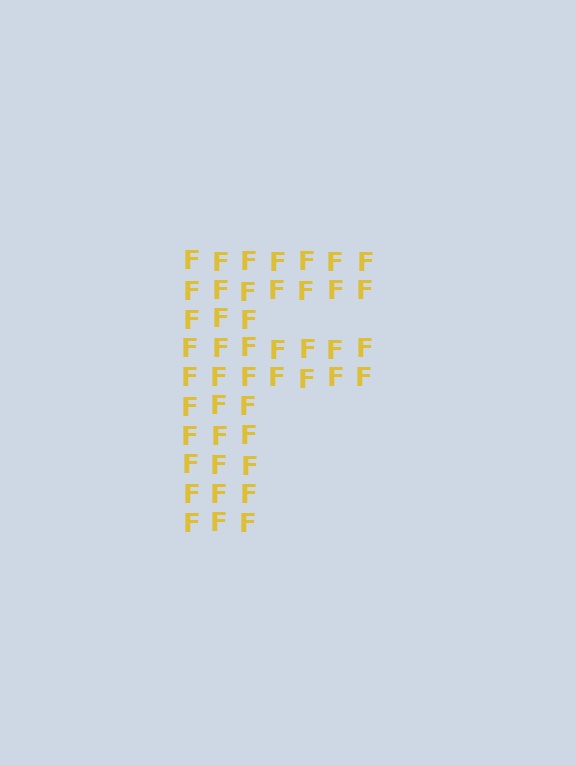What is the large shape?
The large shape is the letter F.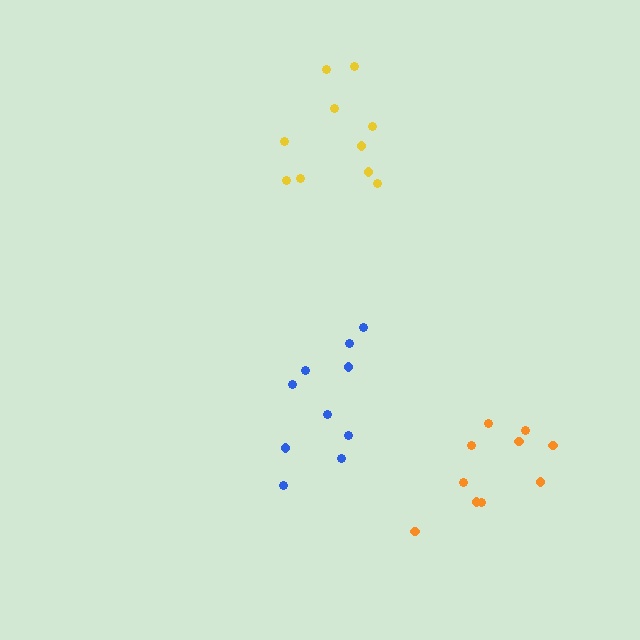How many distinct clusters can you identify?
There are 3 distinct clusters.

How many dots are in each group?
Group 1: 10 dots, Group 2: 10 dots, Group 3: 10 dots (30 total).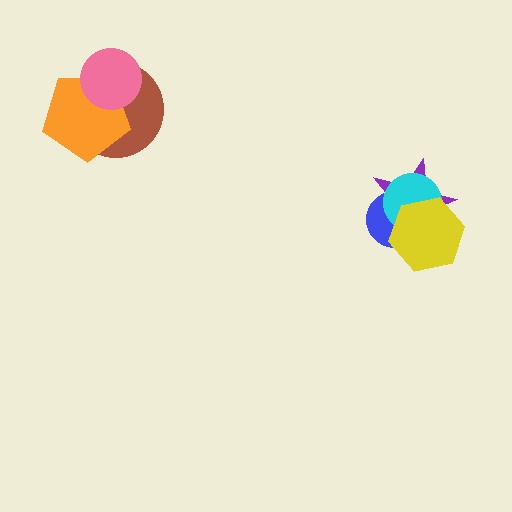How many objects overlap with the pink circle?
2 objects overlap with the pink circle.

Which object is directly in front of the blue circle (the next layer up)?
The cyan circle is directly in front of the blue circle.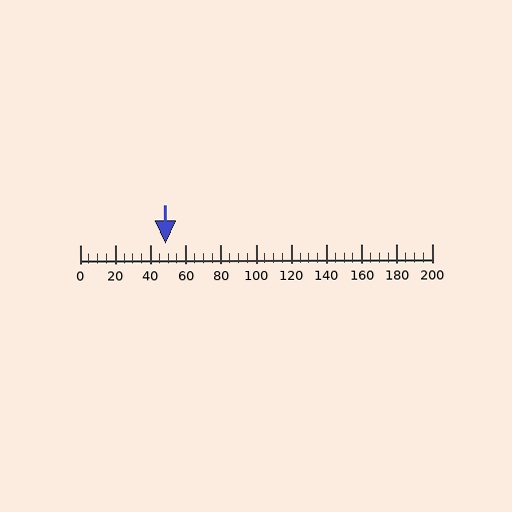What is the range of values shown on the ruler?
The ruler shows values from 0 to 200.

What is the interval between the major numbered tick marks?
The major tick marks are spaced 20 units apart.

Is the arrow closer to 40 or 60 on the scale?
The arrow is closer to 40.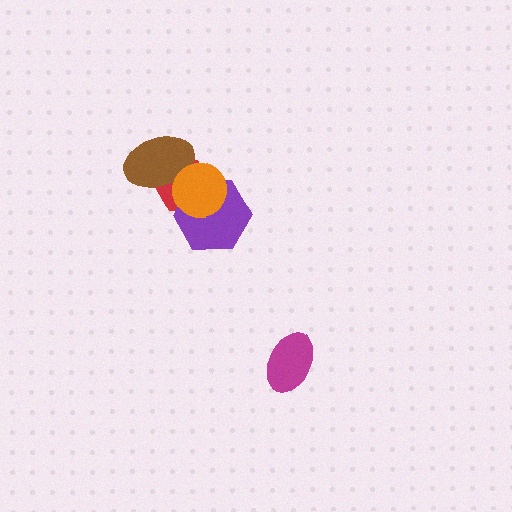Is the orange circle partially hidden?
No, no other shape covers it.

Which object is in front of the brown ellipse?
The orange circle is in front of the brown ellipse.